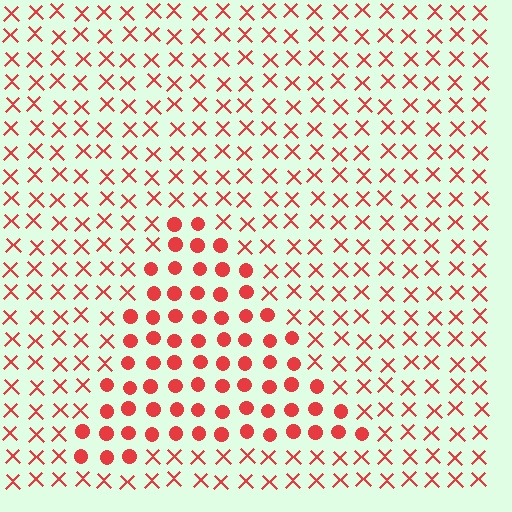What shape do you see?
I see a triangle.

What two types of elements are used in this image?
The image uses circles inside the triangle region and X marks outside it.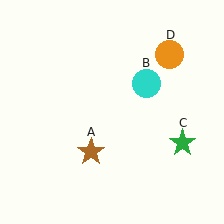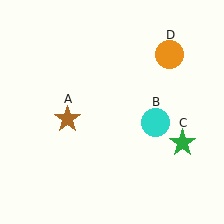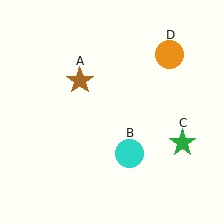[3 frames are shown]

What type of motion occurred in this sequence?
The brown star (object A), cyan circle (object B) rotated clockwise around the center of the scene.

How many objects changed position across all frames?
2 objects changed position: brown star (object A), cyan circle (object B).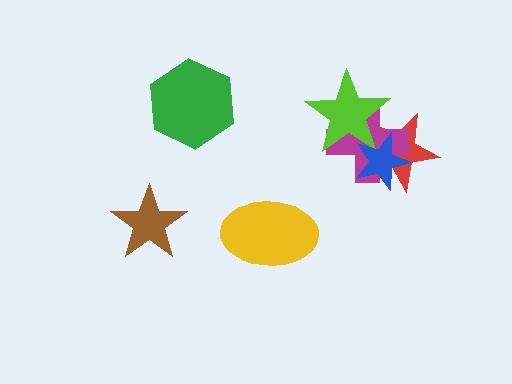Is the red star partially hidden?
Yes, it is partially covered by another shape.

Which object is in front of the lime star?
The blue star is in front of the lime star.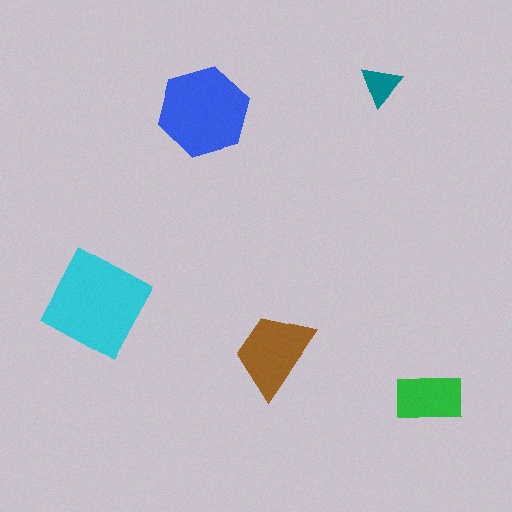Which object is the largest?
The cyan diamond.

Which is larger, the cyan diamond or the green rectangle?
The cyan diamond.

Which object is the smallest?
The teal triangle.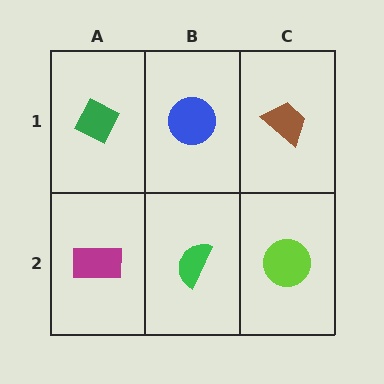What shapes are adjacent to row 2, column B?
A blue circle (row 1, column B), a magenta rectangle (row 2, column A), a lime circle (row 2, column C).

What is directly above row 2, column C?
A brown trapezoid.